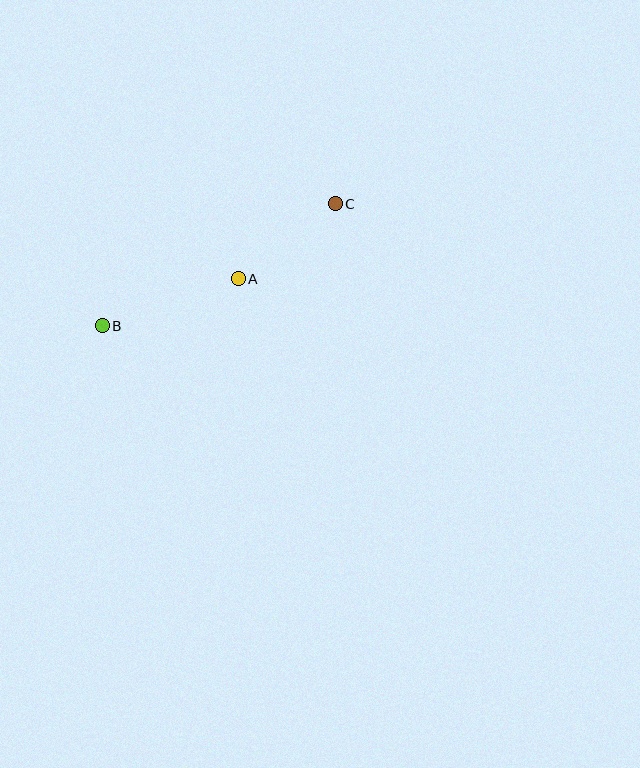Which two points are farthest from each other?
Points B and C are farthest from each other.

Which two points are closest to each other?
Points A and C are closest to each other.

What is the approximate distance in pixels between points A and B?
The distance between A and B is approximately 144 pixels.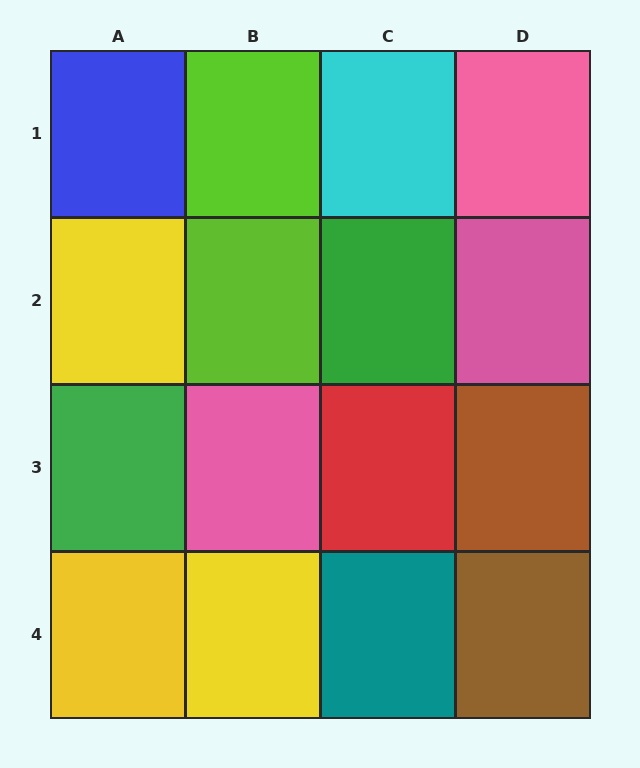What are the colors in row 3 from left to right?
Green, pink, red, brown.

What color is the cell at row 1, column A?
Blue.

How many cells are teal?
1 cell is teal.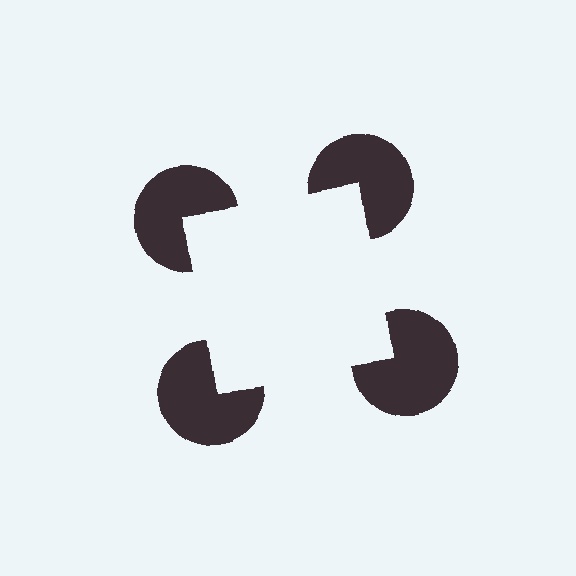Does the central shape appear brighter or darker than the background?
It typically appears slightly brighter than the background, even though no actual brightness change is drawn.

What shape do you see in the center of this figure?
An illusory square — its edges are inferred from the aligned wedge cuts in the pac-man discs, not physically drawn.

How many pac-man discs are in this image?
There are 4 — one at each vertex of the illusory square.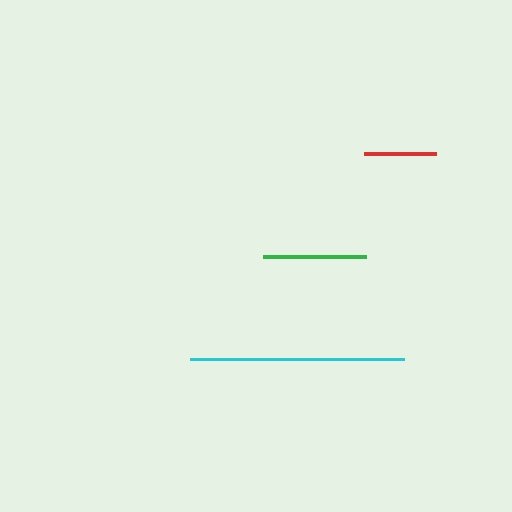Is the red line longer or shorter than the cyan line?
The cyan line is longer than the red line.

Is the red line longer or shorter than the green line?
The green line is longer than the red line.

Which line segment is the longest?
The cyan line is the longest at approximately 215 pixels.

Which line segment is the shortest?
The red line is the shortest at approximately 72 pixels.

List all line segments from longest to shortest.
From longest to shortest: cyan, green, red.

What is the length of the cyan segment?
The cyan segment is approximately 215 pixels long.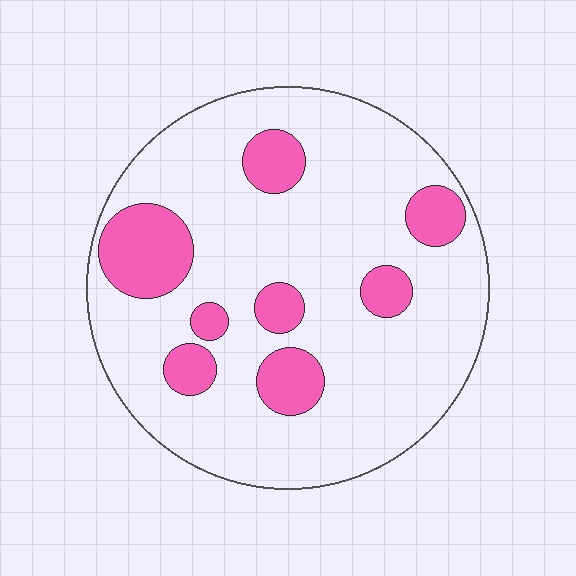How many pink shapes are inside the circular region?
8.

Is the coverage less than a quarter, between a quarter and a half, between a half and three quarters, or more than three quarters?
Less than a quarter.